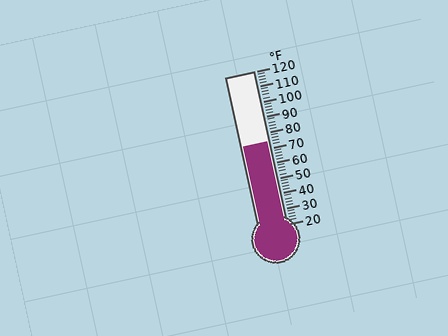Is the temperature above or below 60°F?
The temperature is above 60°F.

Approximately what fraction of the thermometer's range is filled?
The thermometer is filled to approximately 55% of its range.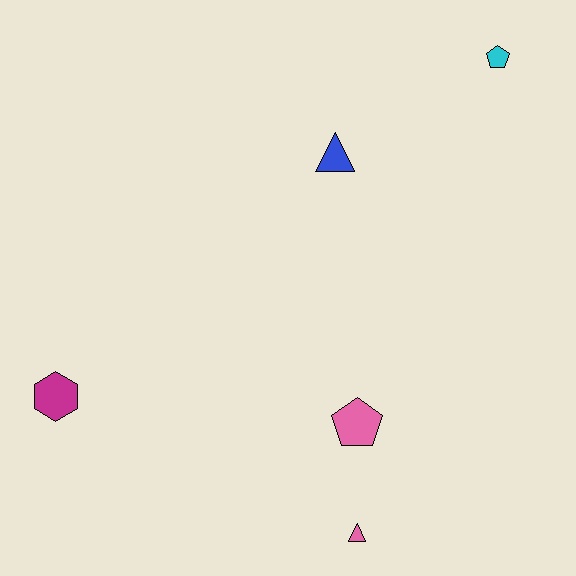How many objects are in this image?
There are 5 objects.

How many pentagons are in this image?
There are 2 pentagons.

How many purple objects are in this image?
There are no purple objects.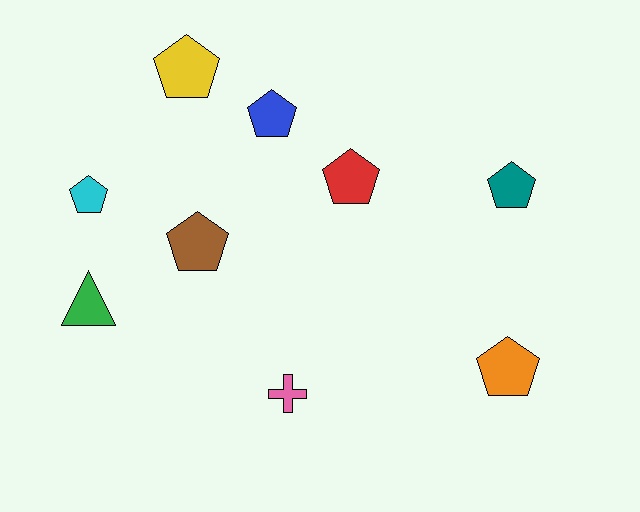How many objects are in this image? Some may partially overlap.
There are 9 objects.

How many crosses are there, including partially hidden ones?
There is 1 cross.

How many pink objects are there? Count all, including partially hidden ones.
There is 1 pink object.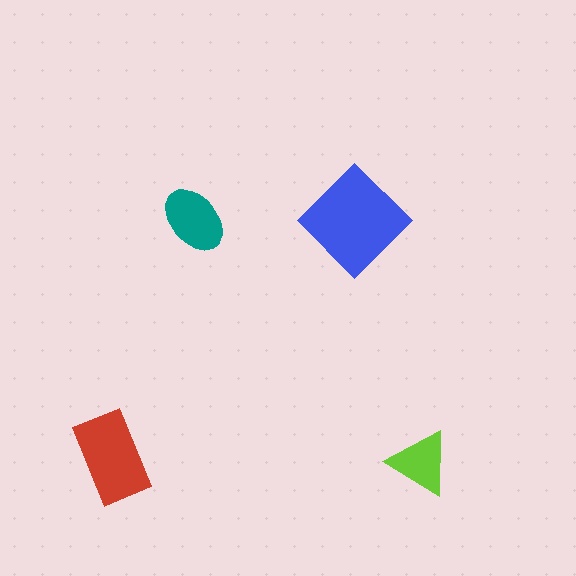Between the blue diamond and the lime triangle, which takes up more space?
The blue diamond.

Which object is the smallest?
The lime triangle.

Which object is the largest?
The blue diamond.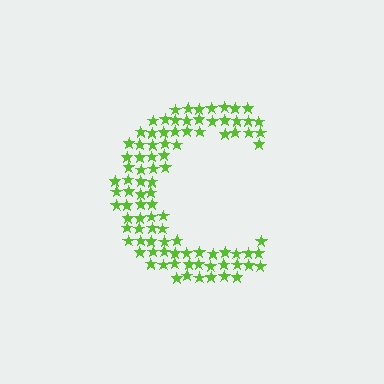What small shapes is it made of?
It is made of small stars.